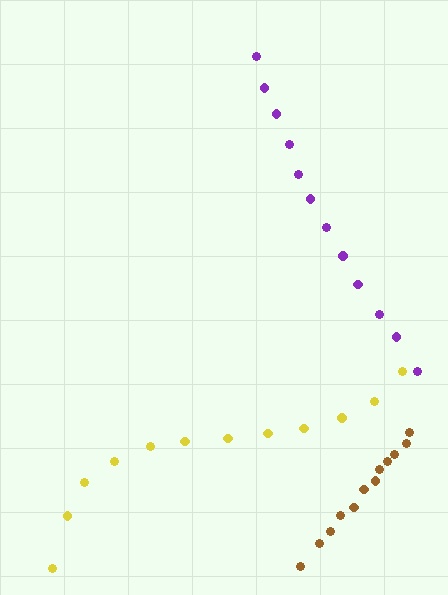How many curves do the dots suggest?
There are 3 distinct paths.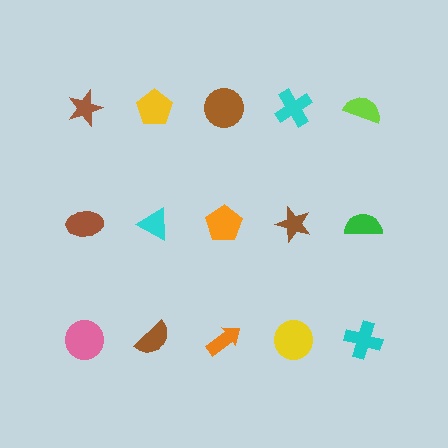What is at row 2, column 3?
An orange pentagon.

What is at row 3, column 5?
A cyan cross.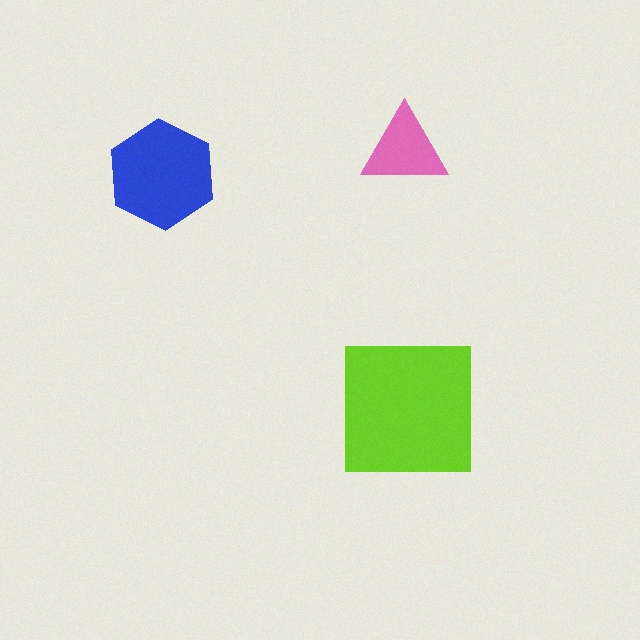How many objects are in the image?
There are 3 objects in the image.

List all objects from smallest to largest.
The pink triangle, the blue hexagon, the lime square.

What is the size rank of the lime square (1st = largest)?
1st.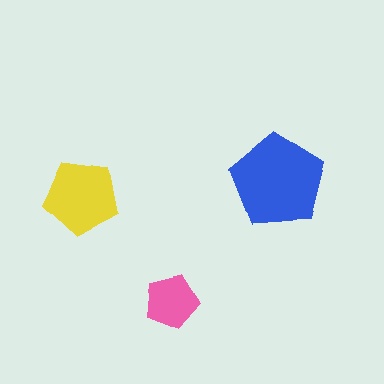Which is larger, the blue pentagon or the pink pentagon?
The blue one.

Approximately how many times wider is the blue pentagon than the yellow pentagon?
About 1.5 times wider.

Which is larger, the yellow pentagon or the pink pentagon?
The yellow one.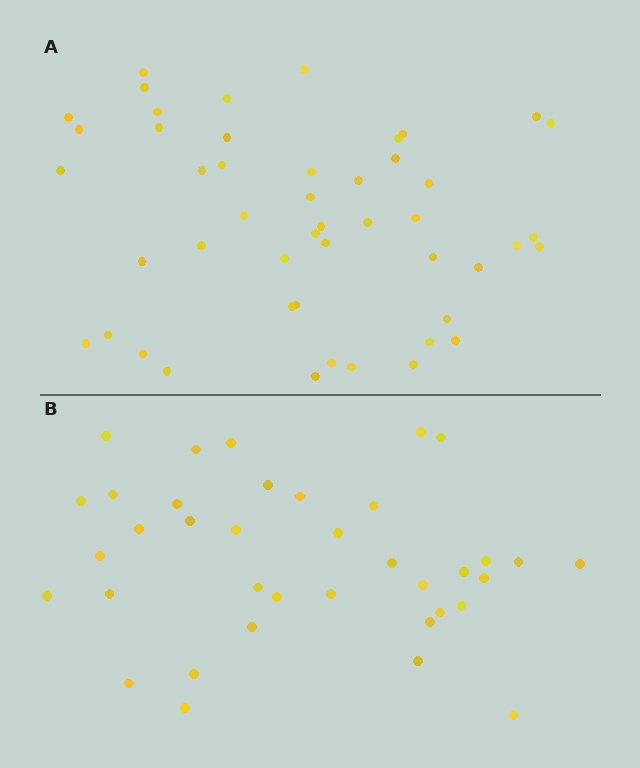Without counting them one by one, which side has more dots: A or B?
Region A (the top region) has more dots.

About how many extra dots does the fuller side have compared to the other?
Region A has roughly 12 or so more dots than region B.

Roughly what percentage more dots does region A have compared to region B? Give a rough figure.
About 30% more.